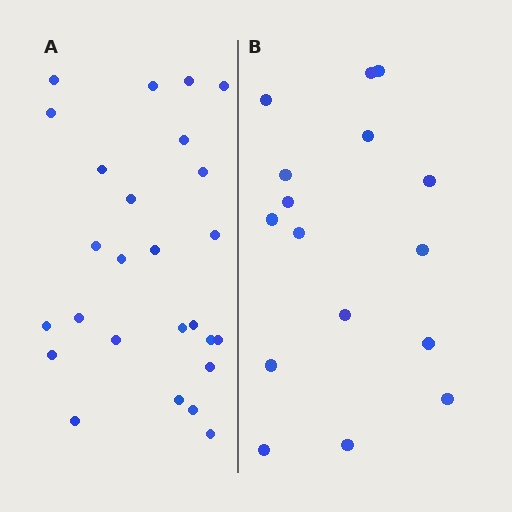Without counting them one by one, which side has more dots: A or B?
Region A (the left region) has more dots.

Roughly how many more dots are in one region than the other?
Region A has roughly 10 or so more dots than region B.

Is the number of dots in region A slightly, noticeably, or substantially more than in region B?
Region A has substantially more. The ratio is roughly 1.6 to 1.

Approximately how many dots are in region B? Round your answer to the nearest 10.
About 20 dots. (The exact count is 16, which rounds to 20.)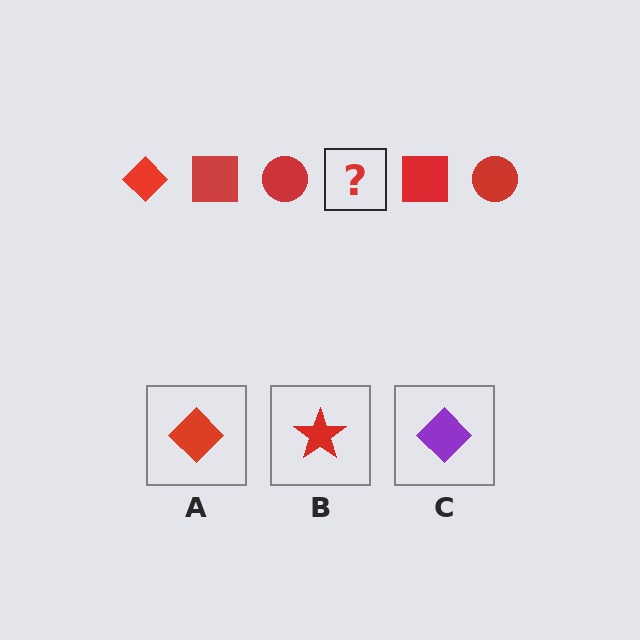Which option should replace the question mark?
Option A.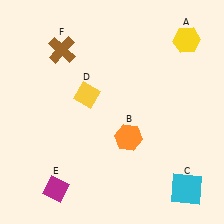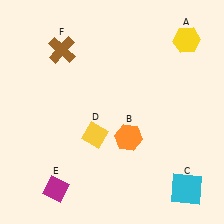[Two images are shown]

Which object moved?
The yellow diamond (D) moved down.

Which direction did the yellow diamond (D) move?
The yellow diamond (D) moved down.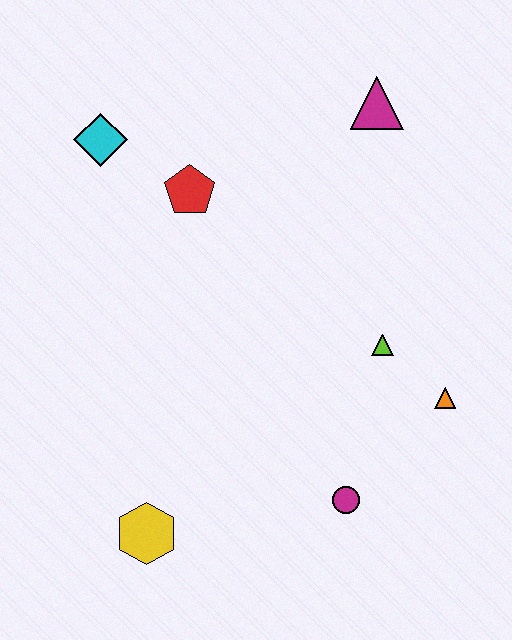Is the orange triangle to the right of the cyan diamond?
Yes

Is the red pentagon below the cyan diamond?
Yes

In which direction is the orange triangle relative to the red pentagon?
The orange triangle is to the right of the red pentagon.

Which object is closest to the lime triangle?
The orange triangle is closest to the lime triangle.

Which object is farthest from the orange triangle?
The cyan diamond is farthest from the orange triangle.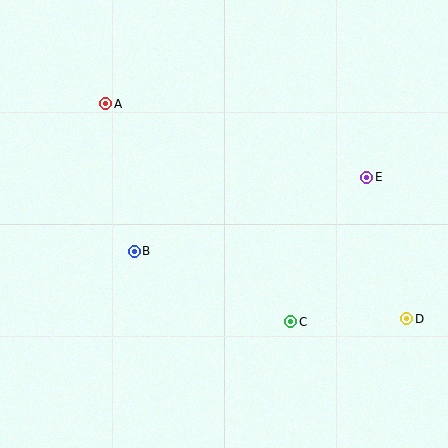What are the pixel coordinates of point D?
Point D is at (407, 319).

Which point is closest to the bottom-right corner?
Point D is closest to the bottom-right corner.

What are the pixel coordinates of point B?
Point B is at (134, 251).